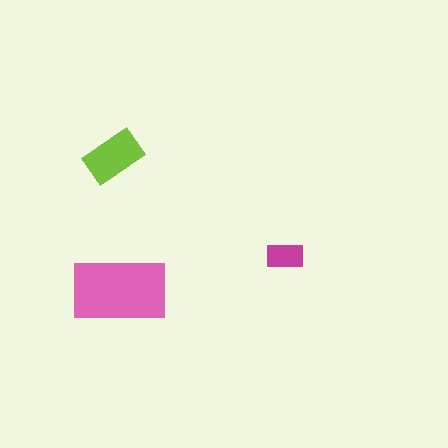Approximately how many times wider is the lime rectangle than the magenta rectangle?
About 1.5 times wider.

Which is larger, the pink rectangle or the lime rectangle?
The pink one.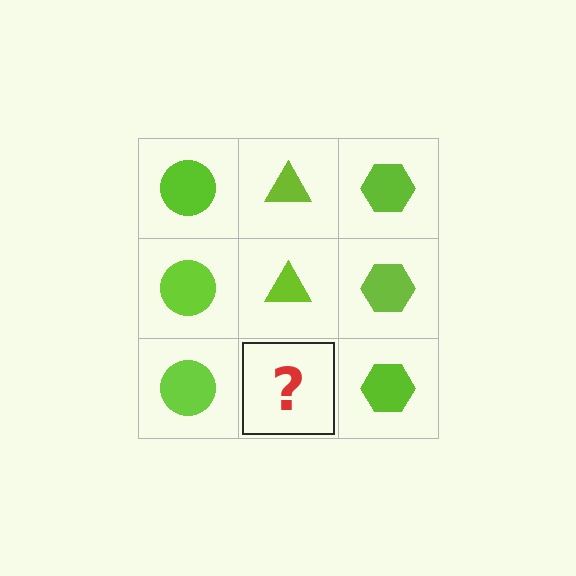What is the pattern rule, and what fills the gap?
The rule is that each column has a consistent shape. The gap should be filled with a lime triangle.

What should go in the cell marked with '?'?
The missing cell should contain a lime triangle.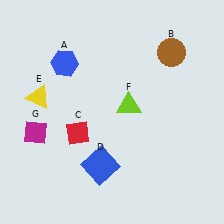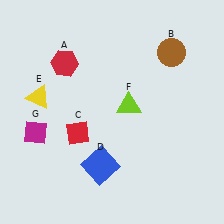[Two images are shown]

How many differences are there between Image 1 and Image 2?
There is 1 difference between the two images.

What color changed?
The hexagon (A) changed from blue in Image 1 to red in Image 2.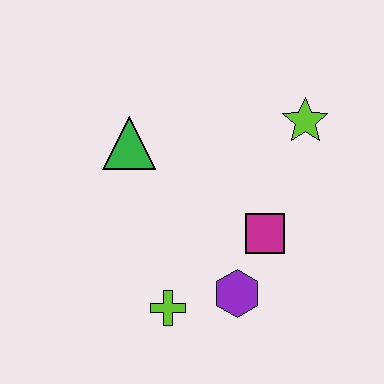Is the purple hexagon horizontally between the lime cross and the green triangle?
No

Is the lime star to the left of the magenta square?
No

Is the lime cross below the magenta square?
Yes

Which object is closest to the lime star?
The magenta square is closest to the lime star.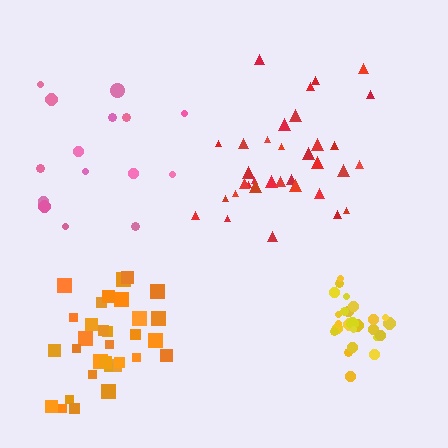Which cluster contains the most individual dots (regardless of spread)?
Red (34).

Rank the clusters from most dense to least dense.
yellow, orange, red, pink.